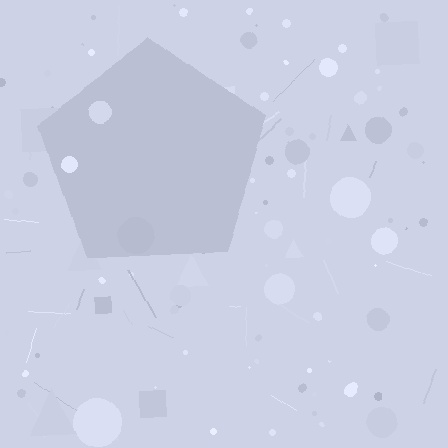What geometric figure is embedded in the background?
A pentagon is embedded in the background.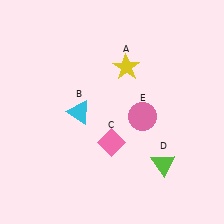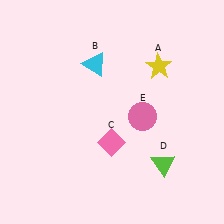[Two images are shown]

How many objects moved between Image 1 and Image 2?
2 objects moved between the two images.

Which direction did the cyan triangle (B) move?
The cyan triangle (B) moved up.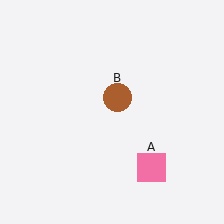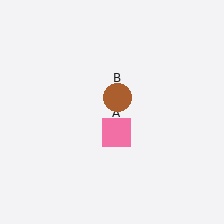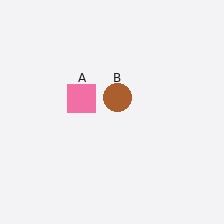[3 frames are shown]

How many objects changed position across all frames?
1 object changed position: pink square (object A).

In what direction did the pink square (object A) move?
The pink square (object A) moved up and to the left.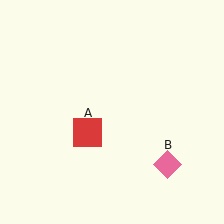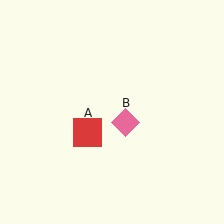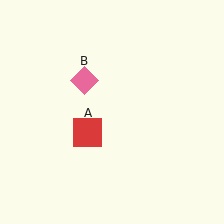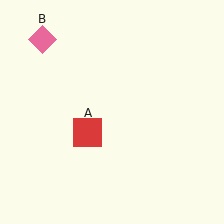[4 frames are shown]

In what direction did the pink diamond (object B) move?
The pink diamond (object B) moved up and to the left.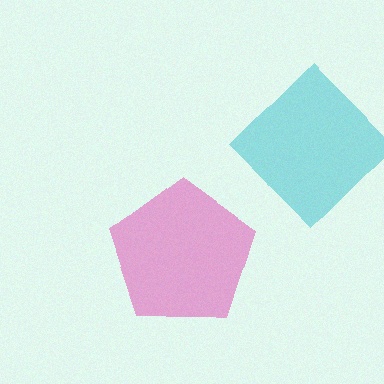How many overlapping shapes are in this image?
There are 2 overlapping shapes in the image.